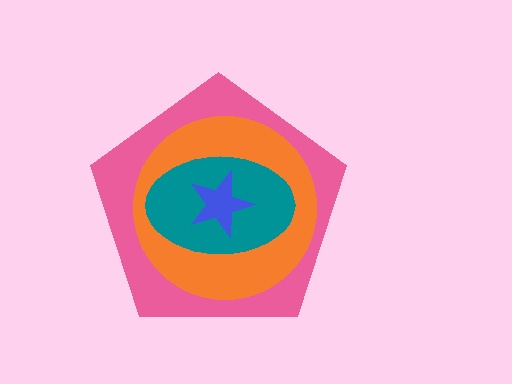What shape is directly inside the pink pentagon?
The orange circle.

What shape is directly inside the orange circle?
The teal ellipse.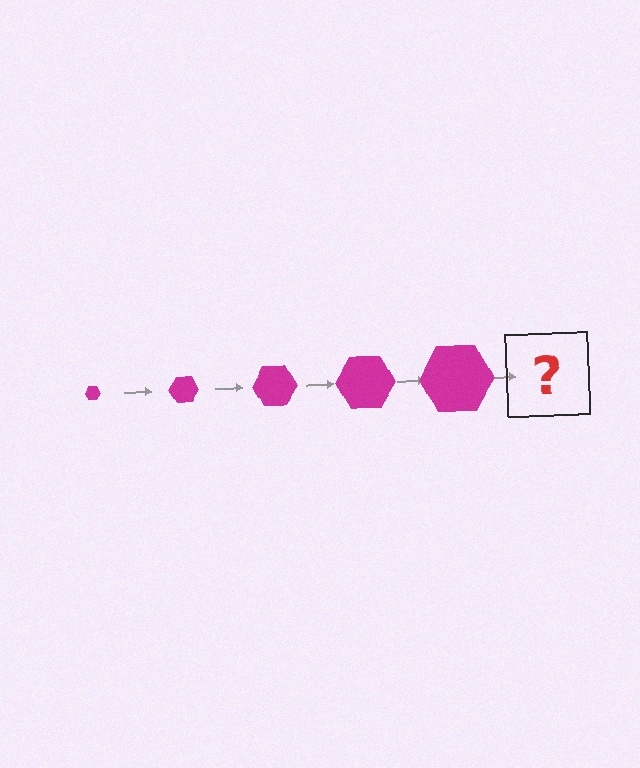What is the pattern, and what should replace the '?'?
The pattern is that the hexagon gets progressively larger each step. The '?' should be a magenta hexagon, larger than the previous one.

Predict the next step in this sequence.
The next step is a magenta hexagon, larger than the previous one.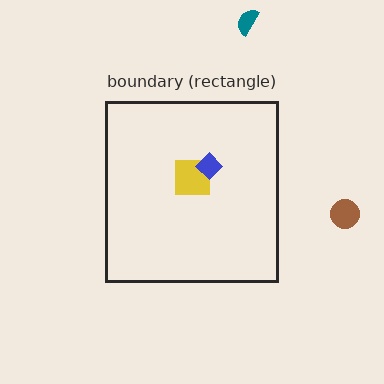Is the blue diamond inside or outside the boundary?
Inside.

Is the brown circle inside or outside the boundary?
Outside.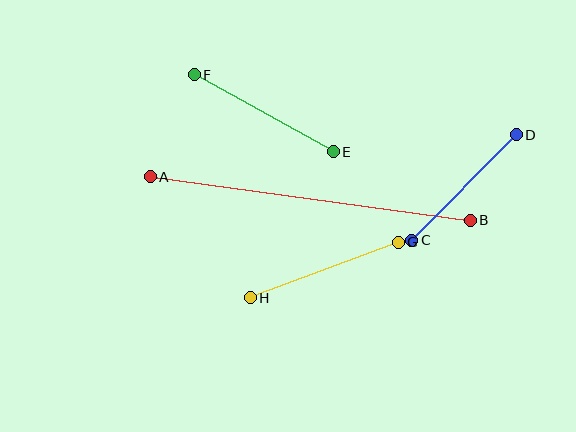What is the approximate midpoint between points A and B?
The midpoint is at approximately (310, 199) pixels.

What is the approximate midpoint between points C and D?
The midpoint is at approximately (464, 188) pixels.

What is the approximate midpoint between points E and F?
The midpoint is at approximately (264, 113) pixels.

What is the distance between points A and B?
The distance is approximately 323 pixels.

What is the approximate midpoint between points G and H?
The midpoint is at approximately (324, 270) pixels.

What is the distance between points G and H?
The distance is approximately 158 pixels.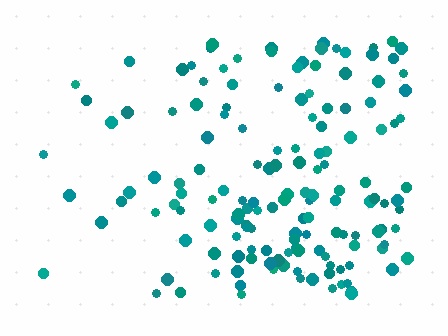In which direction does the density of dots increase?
From left to right, with the right side densest.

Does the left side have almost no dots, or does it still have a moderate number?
Still a moderate number, just noticeably fewer than the right.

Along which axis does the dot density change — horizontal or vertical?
Horizontal.